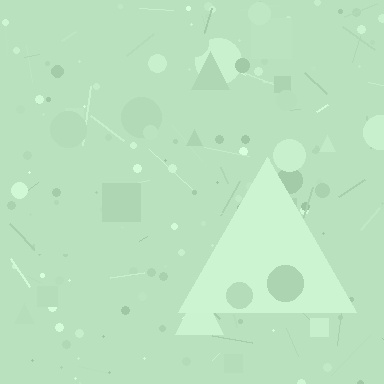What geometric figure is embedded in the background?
A triangle is embedded in the background.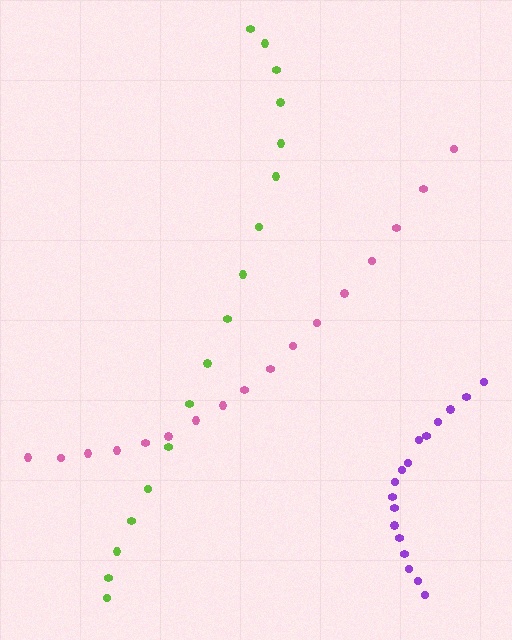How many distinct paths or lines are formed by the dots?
There are 3 distinct paths.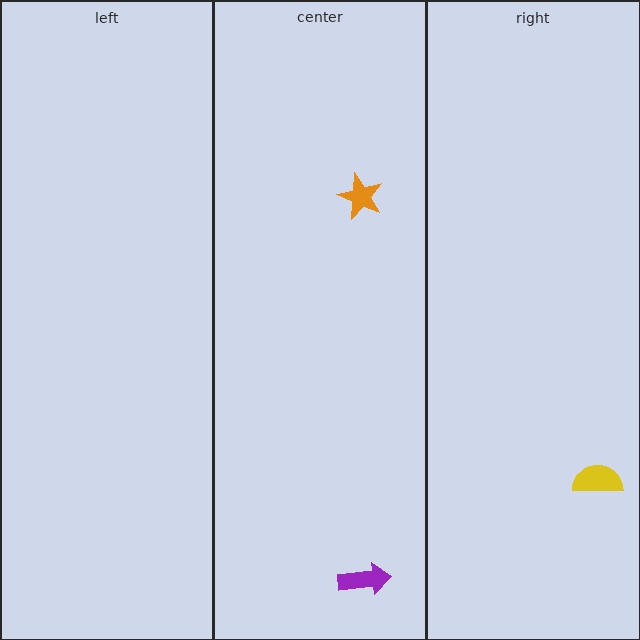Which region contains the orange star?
The center region.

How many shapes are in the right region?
1.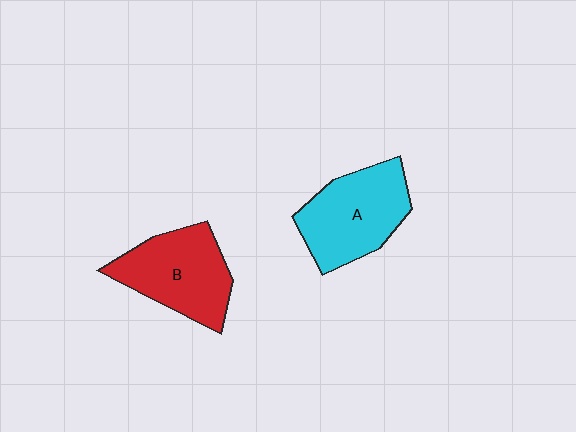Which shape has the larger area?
Shape A (cyan).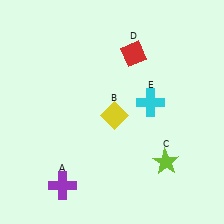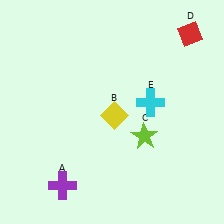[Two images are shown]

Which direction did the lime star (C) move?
The lime star (C) moved up.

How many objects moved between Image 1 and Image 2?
2 objects moved between the two images.